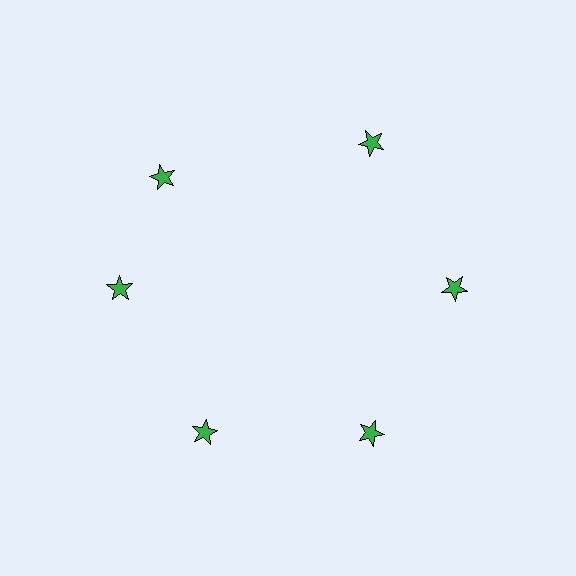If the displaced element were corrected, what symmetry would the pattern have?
It would have 6-fold rotational symmetry — the pattern would map onto itself every 60 degrees.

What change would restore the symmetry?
The symmetry would be restored by rotating it back into even spacing with its neighbors so that all 6 stars sit at equal angles and equal distance from the center.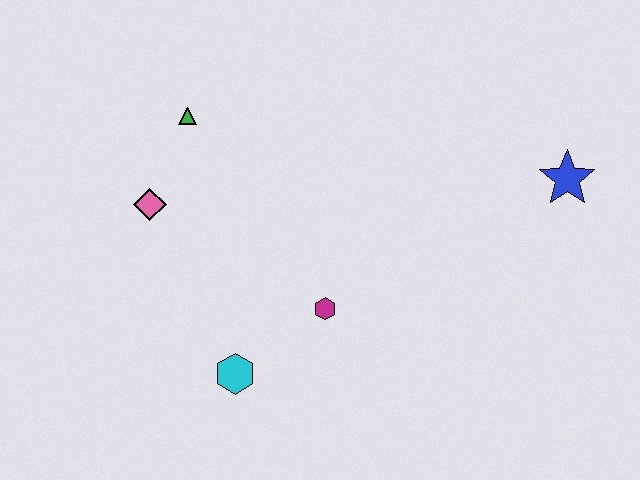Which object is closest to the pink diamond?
The green triangle is closest to the pink diamond.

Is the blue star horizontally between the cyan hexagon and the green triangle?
No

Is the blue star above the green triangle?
No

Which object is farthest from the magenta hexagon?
The blue star is farthest from the magenta hexagon.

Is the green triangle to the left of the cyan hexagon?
Yes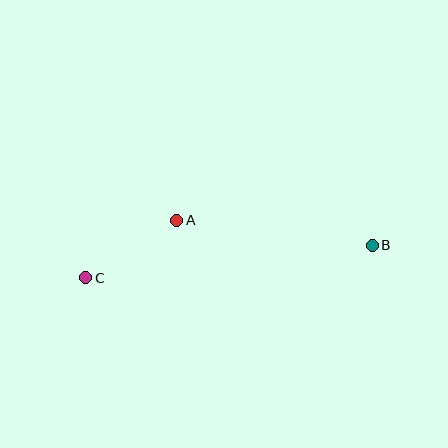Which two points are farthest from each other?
Points B and C are farthest from each other.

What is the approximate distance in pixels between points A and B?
The distance between A and B is approximately 197 pixels.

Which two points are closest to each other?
Points A and C are closest to each other.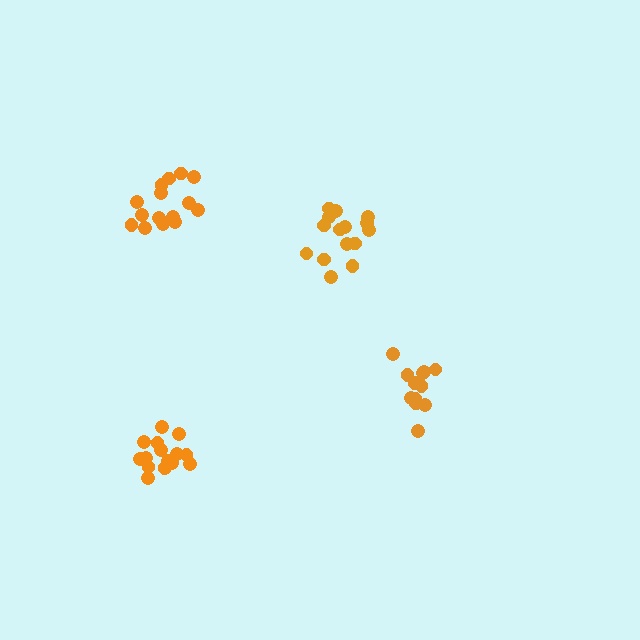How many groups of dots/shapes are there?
There are 4 groups.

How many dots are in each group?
Group 1: 16 dots, Group 2: 15 dots, Group 3: 15 dots, Group 4: 12 dots (58 total).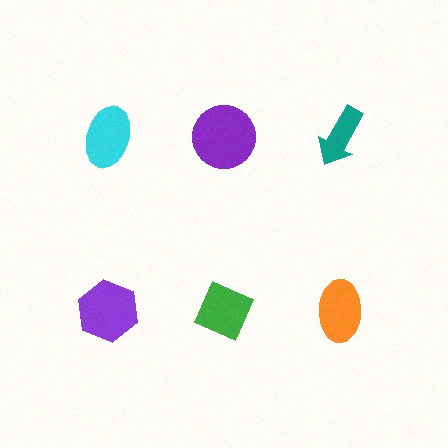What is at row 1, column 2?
A purple circle.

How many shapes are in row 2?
3 shapes.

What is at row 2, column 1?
A purple hexagon.